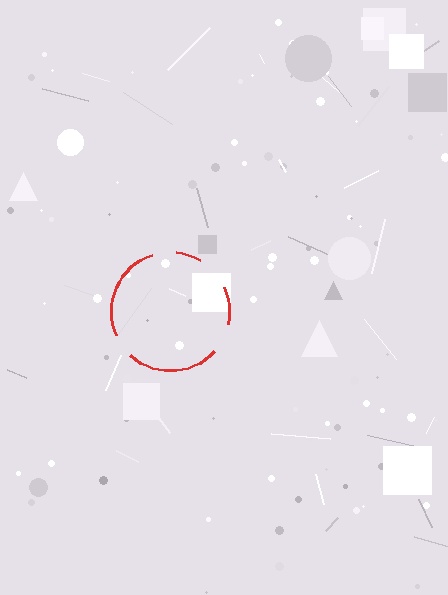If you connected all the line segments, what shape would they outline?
They would outline a circle.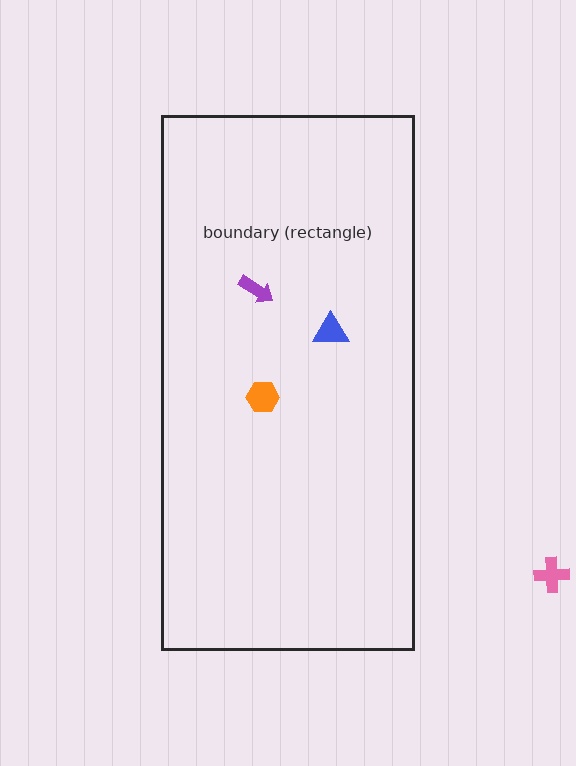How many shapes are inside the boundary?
3 inside, 1 outside.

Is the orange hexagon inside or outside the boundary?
Inside.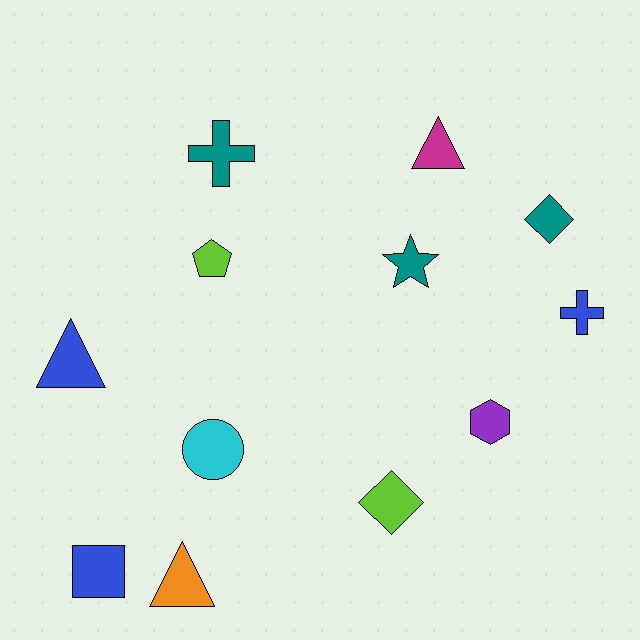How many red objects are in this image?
There are no red objects.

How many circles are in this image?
There is 1 circle.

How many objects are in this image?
There are 12 objects.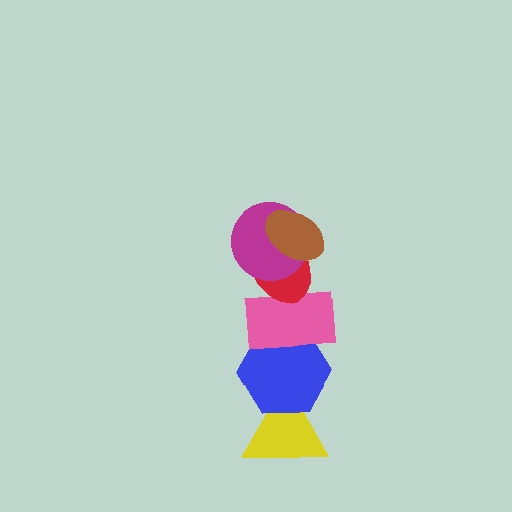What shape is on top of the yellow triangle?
The blue hexagon is on top of the yellow triangle.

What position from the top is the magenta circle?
The magenta circle is 2nd from the top.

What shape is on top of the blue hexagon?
The pink rectangle is on top of the blue hexagon.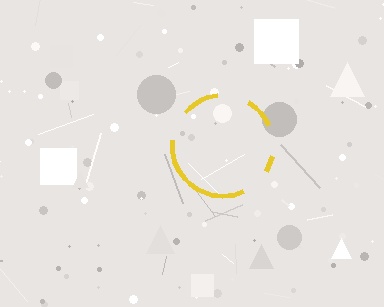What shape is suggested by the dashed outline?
The dashed outline suggests a circle.